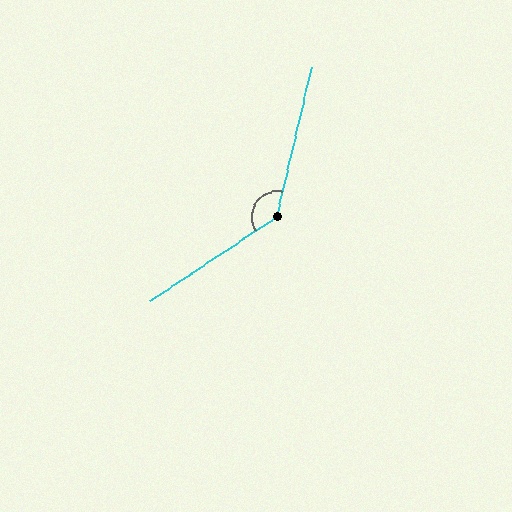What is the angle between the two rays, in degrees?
Approximately 137 degrees.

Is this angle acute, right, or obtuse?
It is obtuse.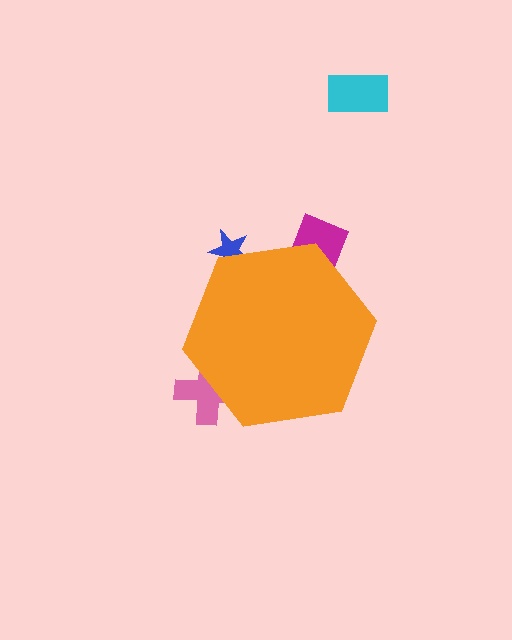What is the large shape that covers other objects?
An orange hexagon.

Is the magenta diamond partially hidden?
Yes, the magenta diamond is partially hidden behind the orange hexagon.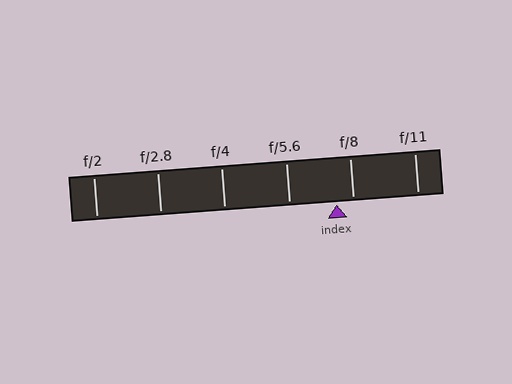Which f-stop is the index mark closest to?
The index mark is closest to f/8.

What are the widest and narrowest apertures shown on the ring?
The widest aperture shown is f/2 and the narrowest is f/11.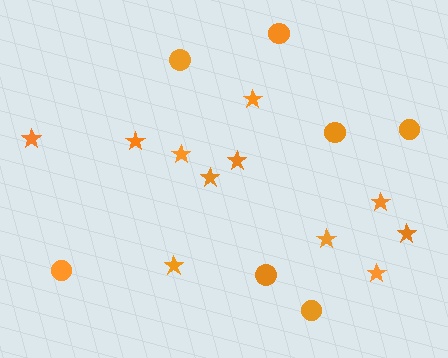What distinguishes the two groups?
There are 2 groups: one group of stars (11) and one group of circles (7).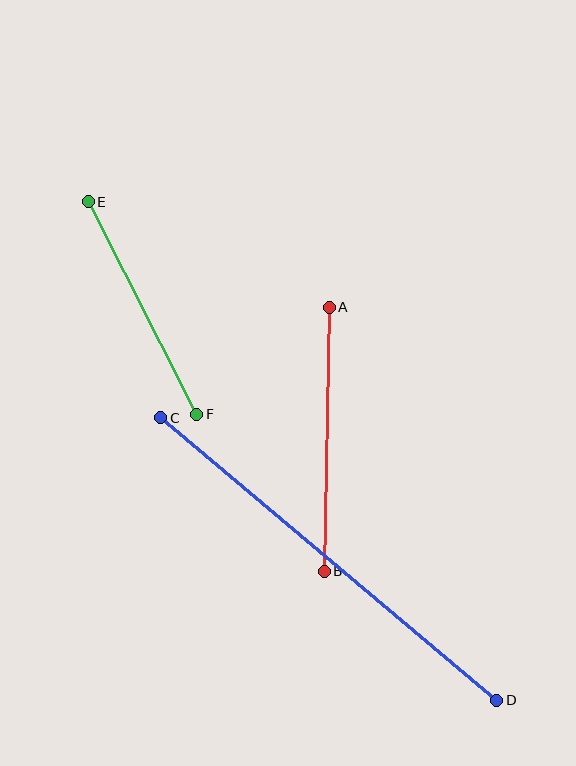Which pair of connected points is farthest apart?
Points C and D are farthest apart.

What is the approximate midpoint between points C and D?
The midpoint is at approximately (329, 559) pixels.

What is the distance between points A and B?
The distance is approximately 264 pixels.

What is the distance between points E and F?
The distance is approximately 239 pixels.